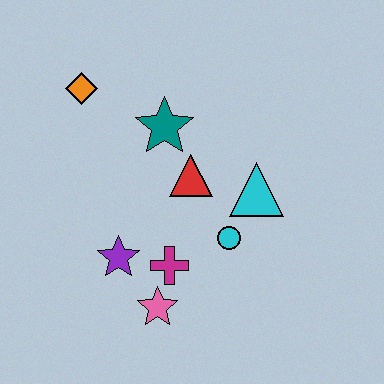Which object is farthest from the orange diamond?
The pink star is farthest from the orange diamond.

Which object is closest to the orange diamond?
The teal star is closest to the orange diamond.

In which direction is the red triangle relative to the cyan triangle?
The red triangle is to the left of the cyan triangle.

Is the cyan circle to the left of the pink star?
No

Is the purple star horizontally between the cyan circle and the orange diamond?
Yes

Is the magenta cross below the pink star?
No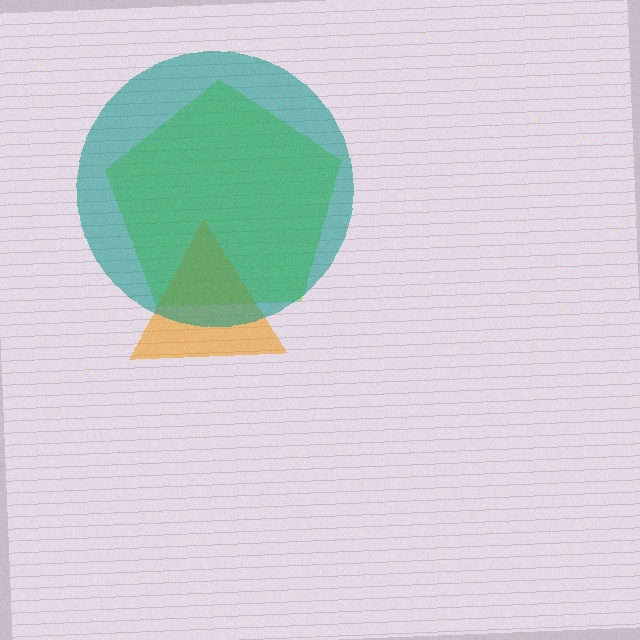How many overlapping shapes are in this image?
There are 3 overlapping shapes in the image.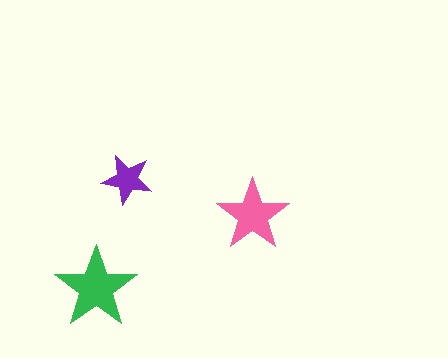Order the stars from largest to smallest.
the green one, the pink one, the purple one.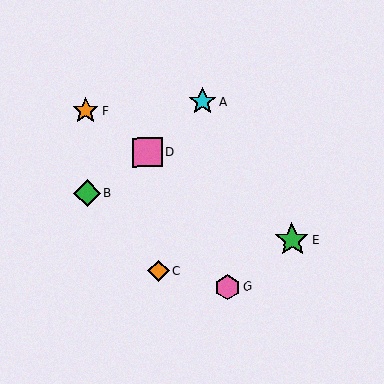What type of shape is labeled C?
Shape C is an orange diamond.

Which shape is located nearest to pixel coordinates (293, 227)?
The green star (labeled E) at (292, 240) is nearest to that location.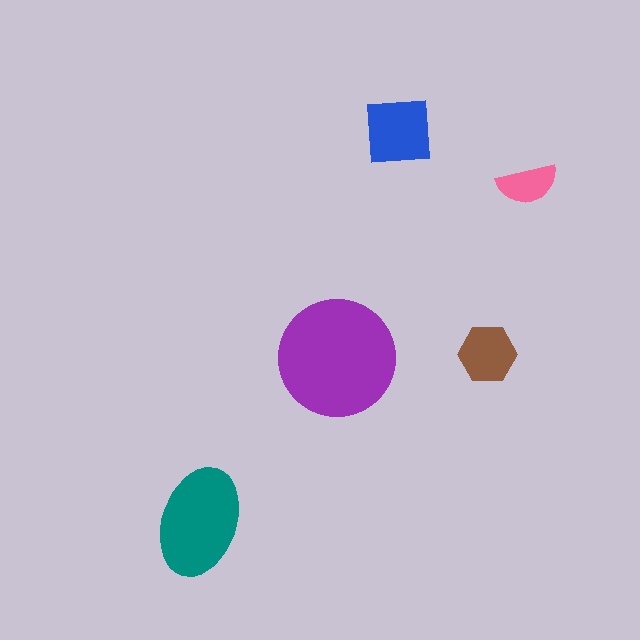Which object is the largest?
The purple circle.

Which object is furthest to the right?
The pink semicircle is rightmost.